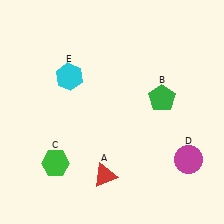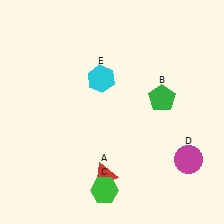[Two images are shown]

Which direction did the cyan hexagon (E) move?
The cyan hexagon (E) moved right.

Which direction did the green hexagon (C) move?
The green hexagon (C) moved right.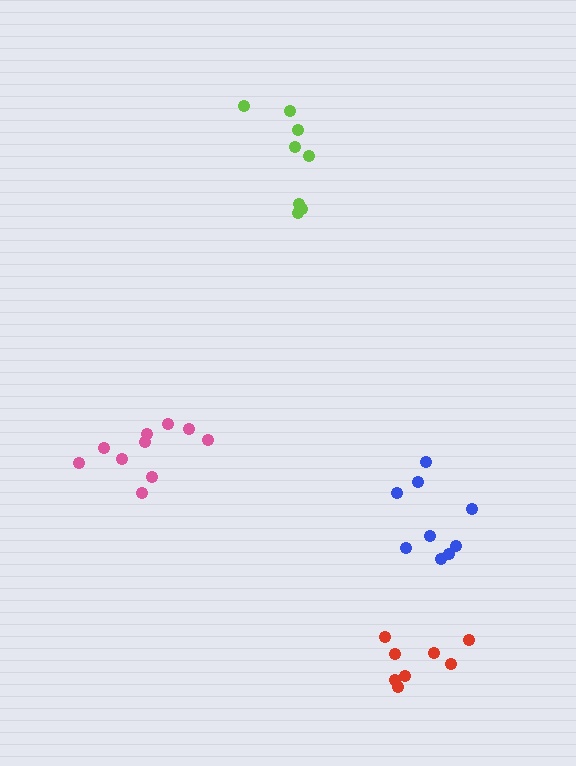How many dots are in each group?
Group 1: 8 dots, Group 2: 10 dots, Group 3: 8 dots, Group 4: 9 dots (35 total).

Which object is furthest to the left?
The pink cluster is leftmost.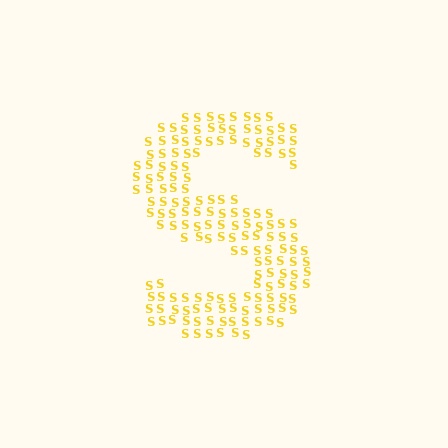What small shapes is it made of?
It is made of small letter S's.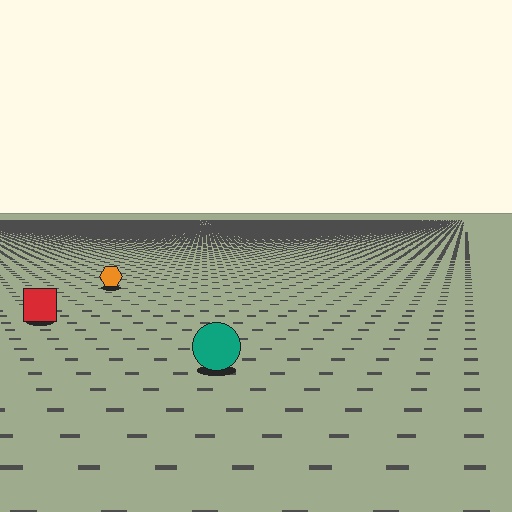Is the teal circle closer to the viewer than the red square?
Yes. The teal circle is closer — you can tell from the texture gradient: the ground texture is coarser near it.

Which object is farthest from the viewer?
The orange hexagon is farthest from the viewer. It appears smaller and the ground texture around it is denser.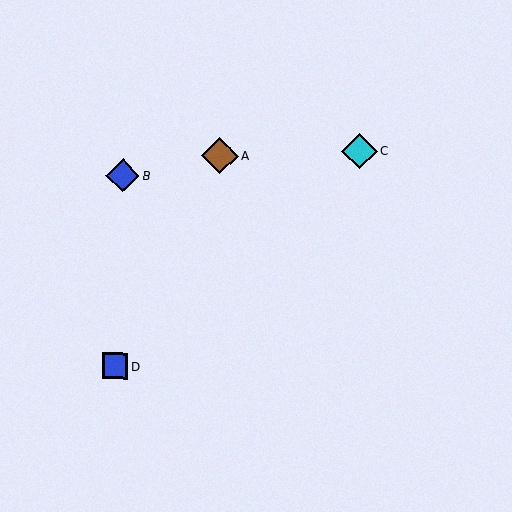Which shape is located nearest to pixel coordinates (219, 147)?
The brown diamond (labeled A) at (220, 156) is nearest to that location.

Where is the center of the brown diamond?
The center of the brown diamond is at (220, 156).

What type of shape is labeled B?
Shape B is a blue diamond.